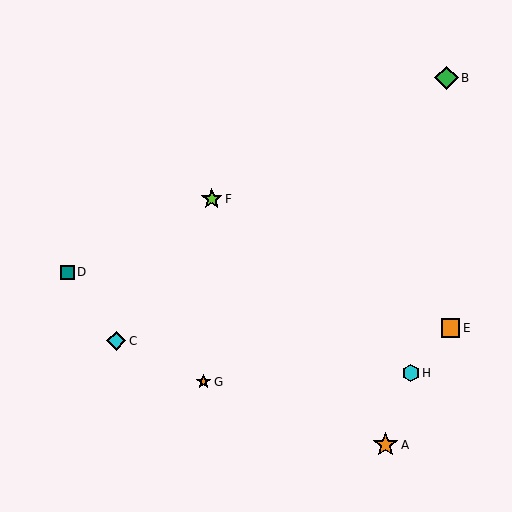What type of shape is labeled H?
Shape H is a cyan hexagon.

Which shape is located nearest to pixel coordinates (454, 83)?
The green diamond (labeled B) at (446, 78) is nearest to that location.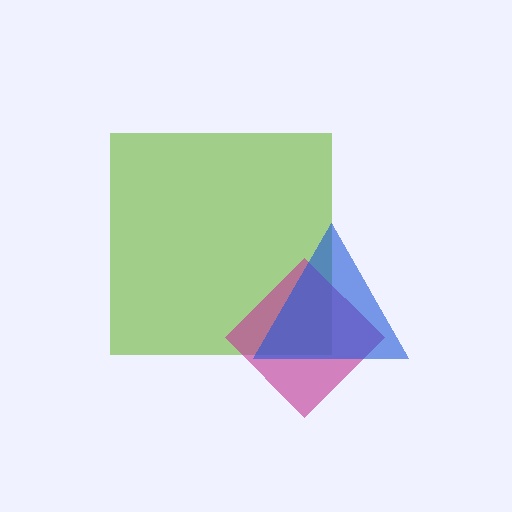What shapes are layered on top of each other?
The layered shapes are: a lime square, a magenta diamond, a blue triangle.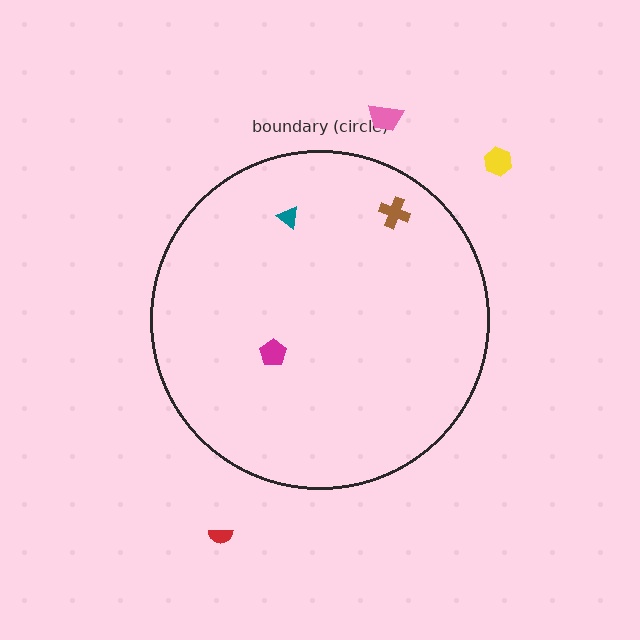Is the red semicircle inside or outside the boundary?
Outside.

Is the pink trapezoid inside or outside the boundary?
Outside.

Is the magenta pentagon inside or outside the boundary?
Inside.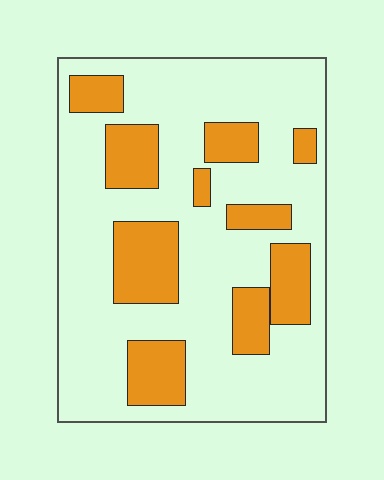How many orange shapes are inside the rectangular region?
10.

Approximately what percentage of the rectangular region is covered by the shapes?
Approximately 25%.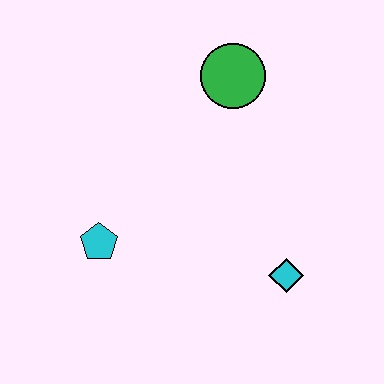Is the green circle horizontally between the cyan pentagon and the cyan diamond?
Yes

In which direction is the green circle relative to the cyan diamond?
The green circle is above the cyan diamond.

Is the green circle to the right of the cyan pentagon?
Yes